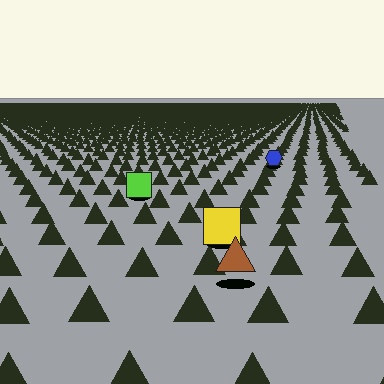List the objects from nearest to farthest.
From nearest to farthest: the brown triangle, the yellow square, the lime square, the blue hexagon.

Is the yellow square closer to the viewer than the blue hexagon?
Yes. The yellow square is closer — you can tell from the texture gradient: the ground texture is coarser near it.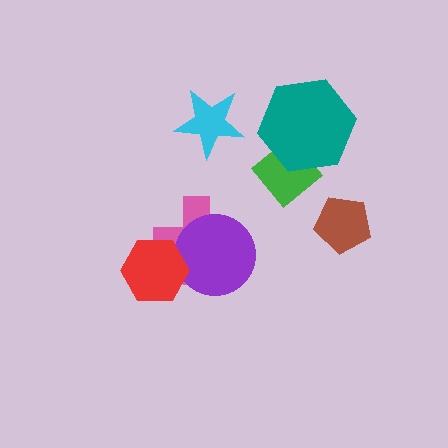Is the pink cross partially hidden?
Yes, it is partially covered by another shape.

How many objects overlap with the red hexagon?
2 objects overlap with the red hexagon.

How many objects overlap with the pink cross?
2 objects overlap with the pink cross.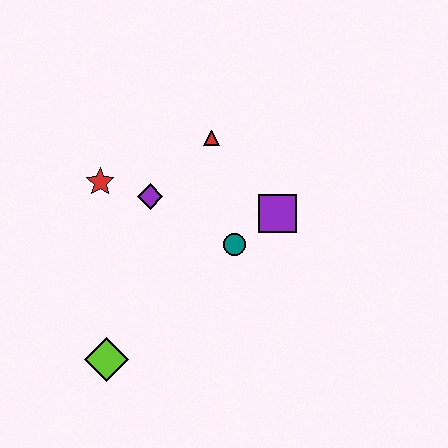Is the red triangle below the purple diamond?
No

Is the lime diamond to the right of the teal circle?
No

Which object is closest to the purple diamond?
The red star is closest to the purple diamond.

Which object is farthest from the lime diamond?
The red triangle is farthest from the lime diamond.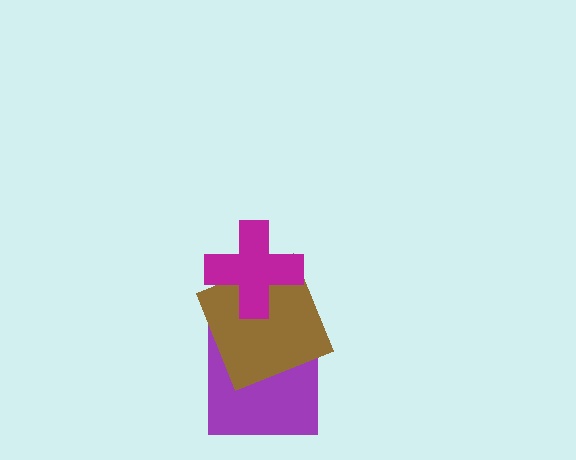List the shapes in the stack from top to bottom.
From top to bottom: the magenta cross, the brown square, the purple square.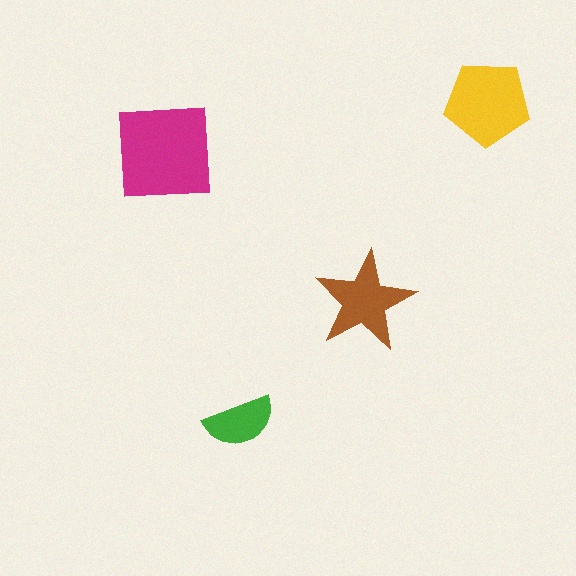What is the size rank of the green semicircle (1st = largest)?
4th.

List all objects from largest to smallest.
The magenta square, the yellow pentagon, the brown star, the green semicircle.